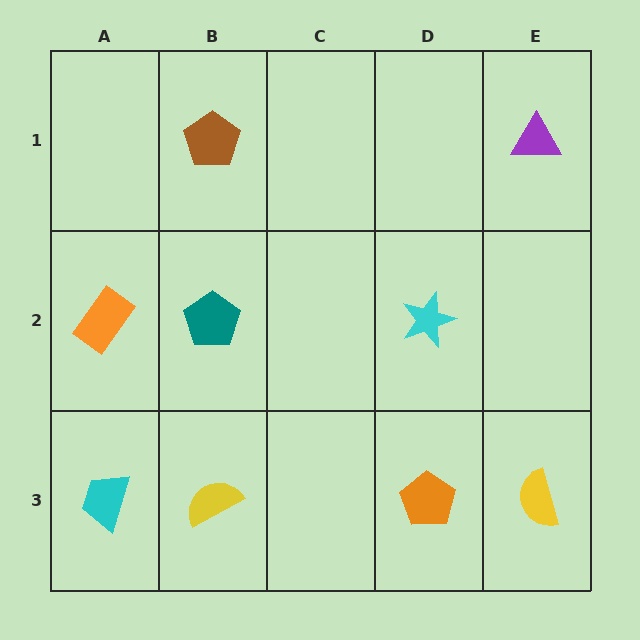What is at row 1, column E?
A purple triangle.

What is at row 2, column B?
A teal pentagon.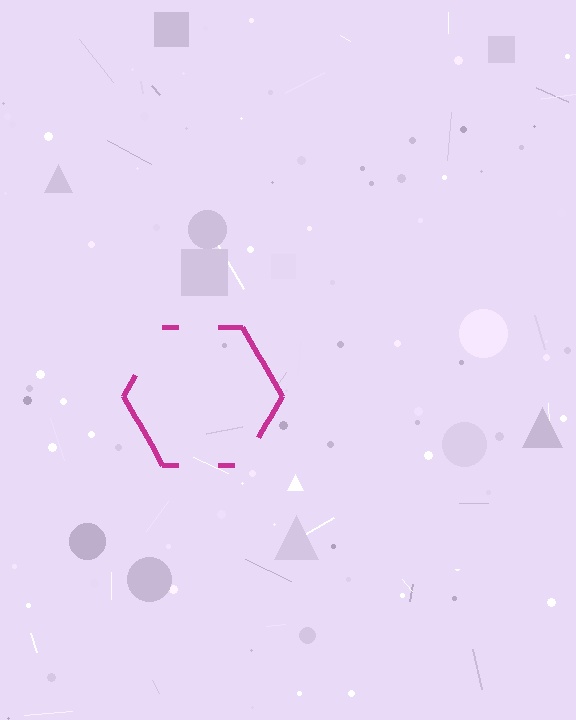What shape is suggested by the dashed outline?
The dashed outline suggests a hexagon.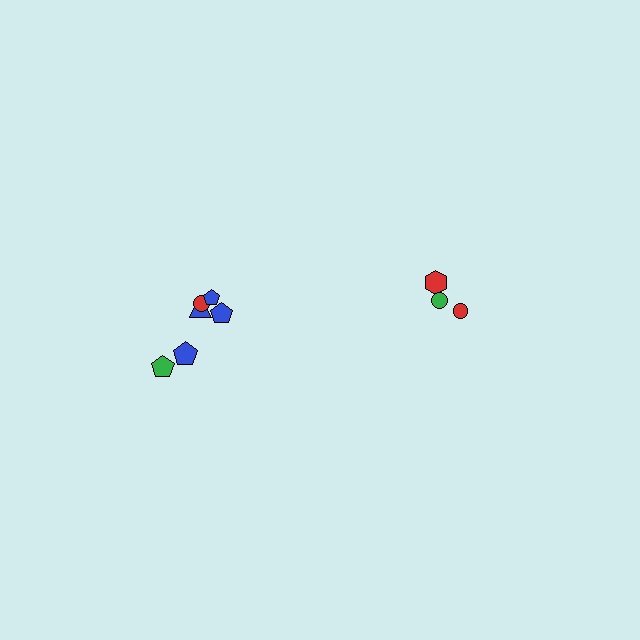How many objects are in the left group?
There are 6 objects.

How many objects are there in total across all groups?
There are 9 objects.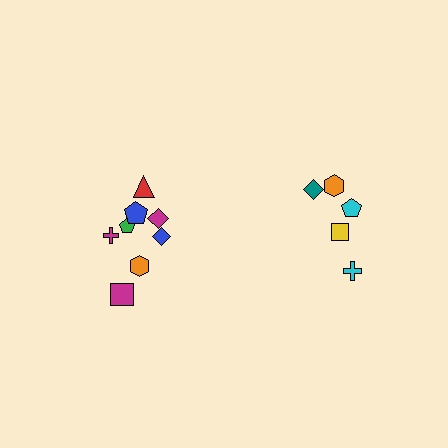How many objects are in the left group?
There are 8 objects.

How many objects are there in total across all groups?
There are 13 objects.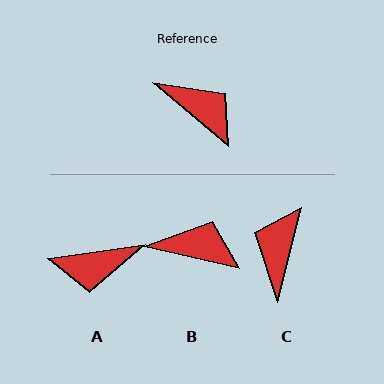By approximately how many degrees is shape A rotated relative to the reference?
Approximately 132 degrees clockwise.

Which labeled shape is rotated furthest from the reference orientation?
A, about 132 degrees away.